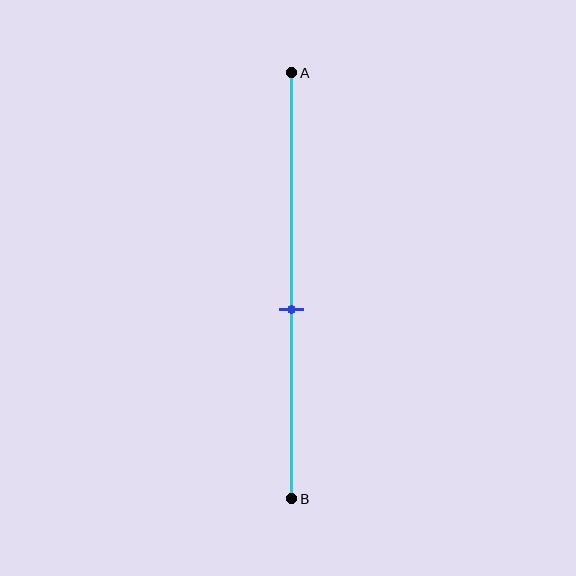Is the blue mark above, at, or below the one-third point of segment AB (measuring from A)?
The blue mark is below the one-third point of segment AB.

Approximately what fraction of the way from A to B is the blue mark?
The blue mark is approximately 55% of the way from A to B.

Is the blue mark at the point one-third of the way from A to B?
No, the mark is at about 55% from A, not at the 33% one-third point.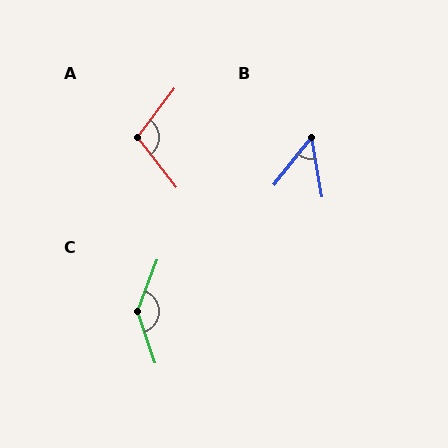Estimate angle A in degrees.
Approximately 106 degrees.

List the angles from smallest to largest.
B (49°), A (106°), C (141°).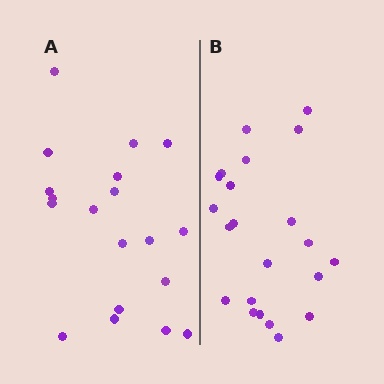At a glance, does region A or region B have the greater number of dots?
Region B (the right region) has more dots.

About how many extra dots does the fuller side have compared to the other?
Region B has just a few more — roughly 2 or 3 more dots than region A.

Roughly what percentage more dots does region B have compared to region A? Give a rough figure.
About 15% more.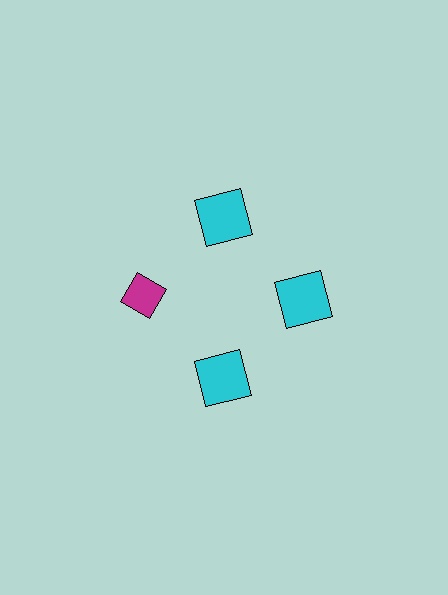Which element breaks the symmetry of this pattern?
The magenta diamond at roughly the 9 o'clock position breaks the symmetry. All other shapes are cyan squares.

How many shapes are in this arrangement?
There are 4 shapes arranged in a ring pattern.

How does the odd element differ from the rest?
It differs in both color (magenta instead of cyan) and shape (diamond instead of square).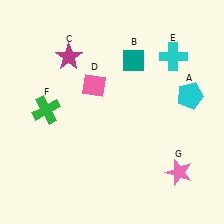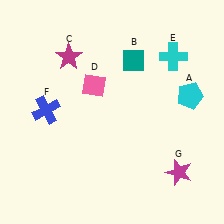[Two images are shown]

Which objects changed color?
F changed from green to blue. G changed from pink to magenta.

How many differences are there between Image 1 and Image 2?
There are 2 differences between the two images.